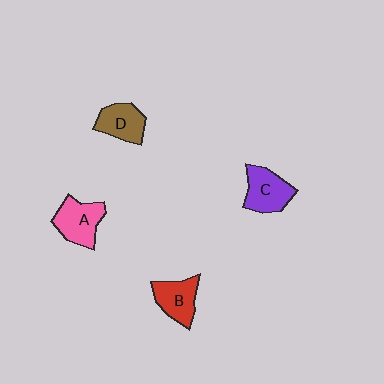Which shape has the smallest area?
Shape D (brown).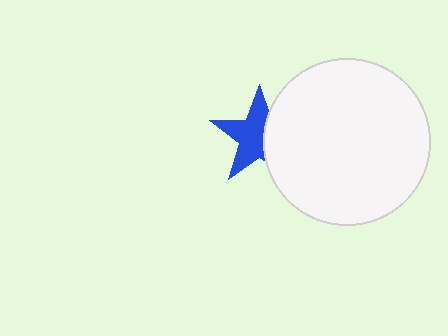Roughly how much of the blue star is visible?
About half of it is visible (roughly 61%).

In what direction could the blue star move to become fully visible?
The blue star could move left. That would shift it out from behind the white circle entirely.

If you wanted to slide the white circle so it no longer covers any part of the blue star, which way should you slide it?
Slide it right — that is the most direct way to separate the two shapes.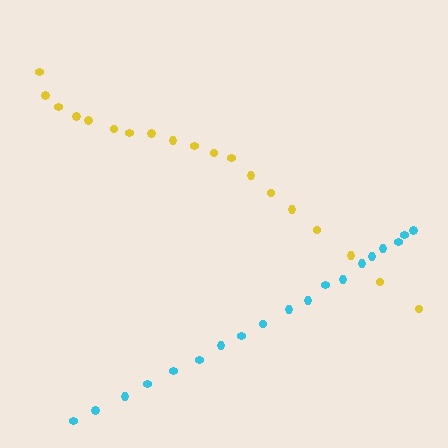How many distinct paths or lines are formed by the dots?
There are 2 distinct paths.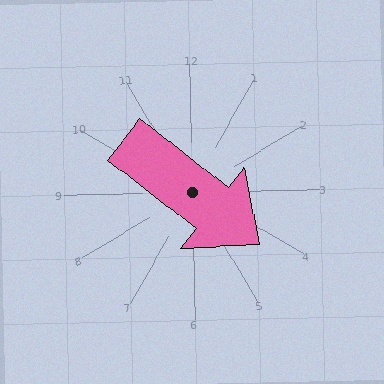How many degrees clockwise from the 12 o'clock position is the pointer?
Approximately 129 degrees.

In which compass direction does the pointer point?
Southeast.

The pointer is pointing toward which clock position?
Roughly 4 o'clock.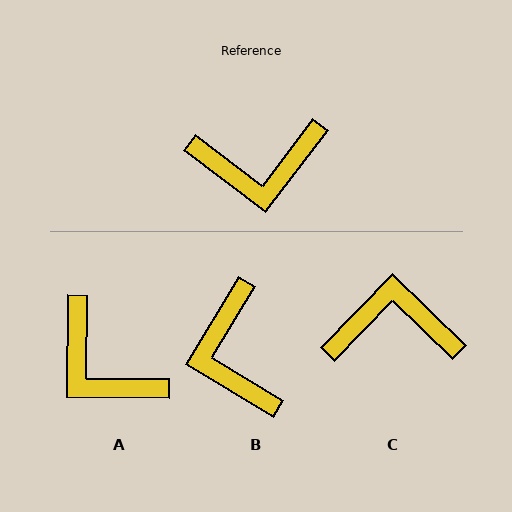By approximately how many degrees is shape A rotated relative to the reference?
Approximately 53 degrees clockwise.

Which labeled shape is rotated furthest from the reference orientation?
C, about 173 degrees away.